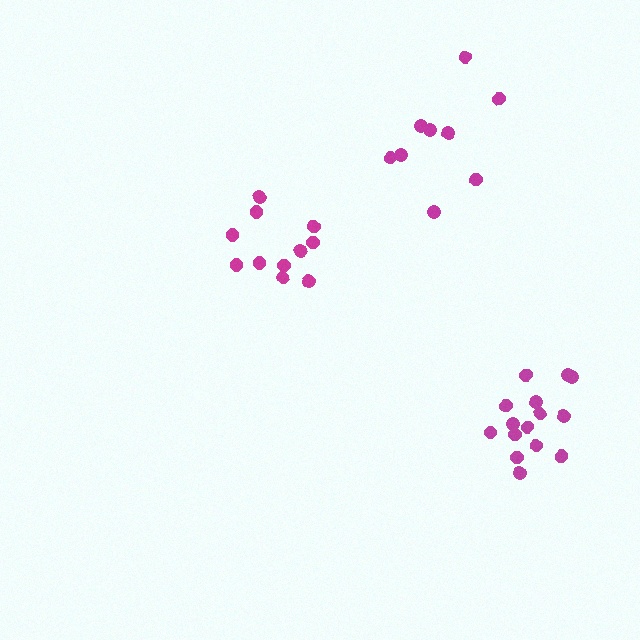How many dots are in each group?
Group 1: 11 dots, Group 2: 15 dots, Group 3: 9 dots (35 total).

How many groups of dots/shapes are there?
There are 3 groups.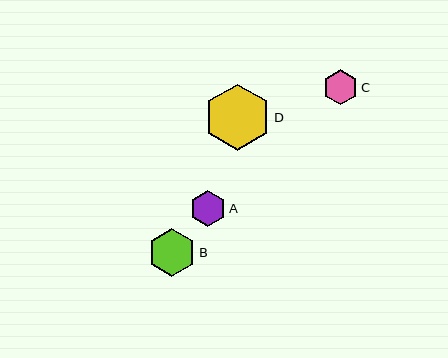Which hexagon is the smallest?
Hexagon C is the smallest with a size of approximately 36 pixels.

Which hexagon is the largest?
Hexagon D is the largest with a size of approximately 66 pixels.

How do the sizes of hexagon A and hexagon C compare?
Hexagon A and hexagon C are approximately the same size.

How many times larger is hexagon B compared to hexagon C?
Hexagon B is approximately 1.3 times the size of hexagon C.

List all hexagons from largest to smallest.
From largest to smallest: D, B, A, C.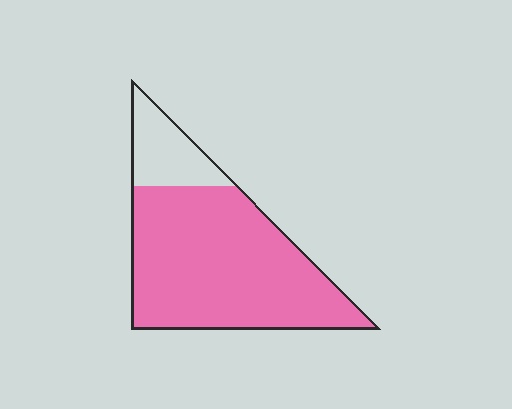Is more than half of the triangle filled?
Yes.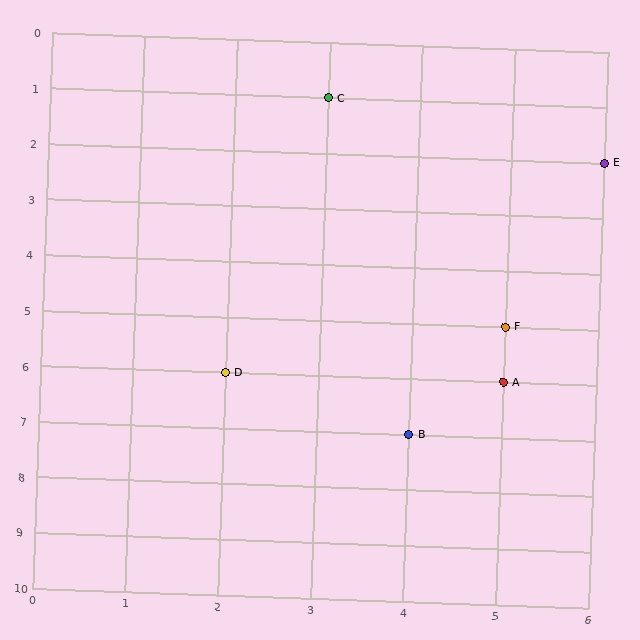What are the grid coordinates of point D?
Point D is at grid coordinates (2, 6).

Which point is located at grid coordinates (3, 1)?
Point C is at (3, 1).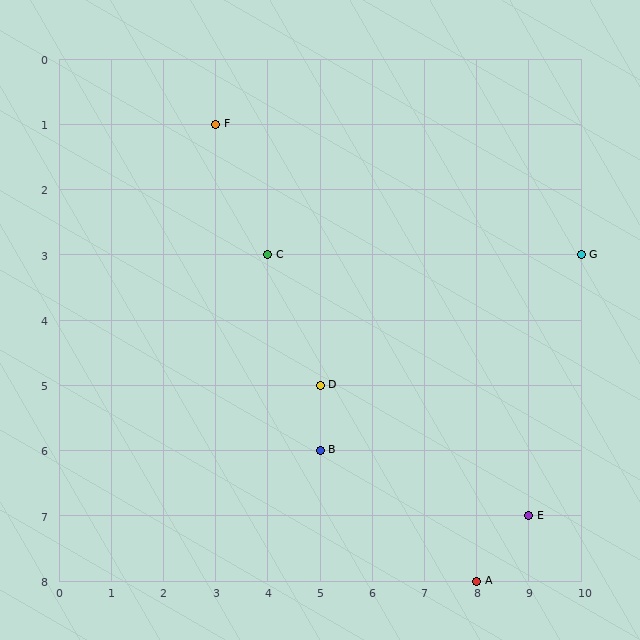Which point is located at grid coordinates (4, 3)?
Point C is at (4, 3).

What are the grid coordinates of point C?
Point C is at grid coordinates (4, 3).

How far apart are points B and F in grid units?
Points B and F are 2 columns and 5 rows apart (about 5.4 grid units diagonally).